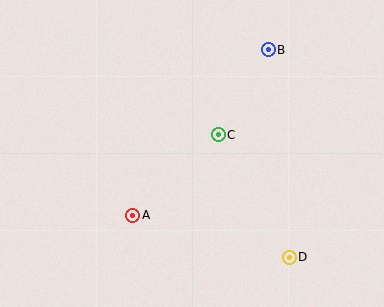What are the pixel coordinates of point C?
Point C is at (218, 135).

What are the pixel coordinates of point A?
Point A is at (133, 215).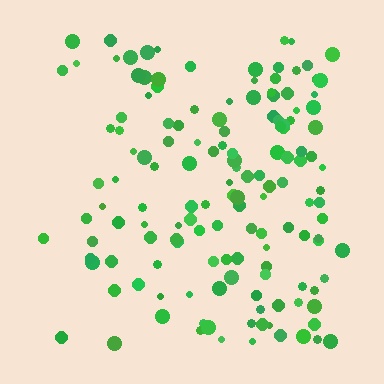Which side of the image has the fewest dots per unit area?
The left.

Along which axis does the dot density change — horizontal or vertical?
Horizontal.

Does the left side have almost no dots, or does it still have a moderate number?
Still a moderate number, just noticeably fewer than the right.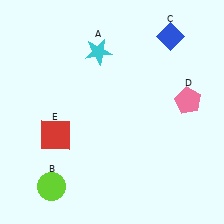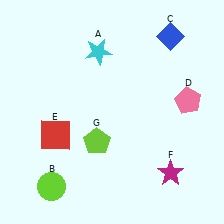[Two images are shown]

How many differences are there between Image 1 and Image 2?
There are 2 differences between the two images.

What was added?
A magenta star (F), a lime pentagon (G) were added in Image 2.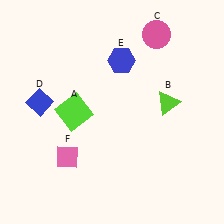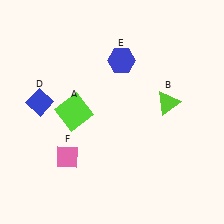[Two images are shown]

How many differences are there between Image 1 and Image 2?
There is 1 difference between the two images.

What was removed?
The pink circle (C) was removed in Image 2.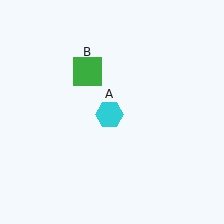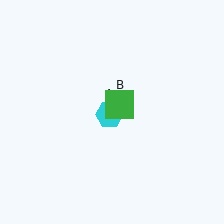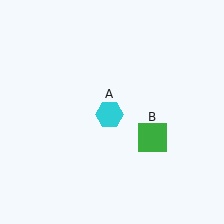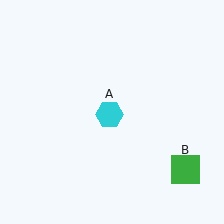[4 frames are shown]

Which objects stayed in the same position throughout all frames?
Cyan hexagon (object A) remained stationary.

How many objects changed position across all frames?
1 object changed position: green square (object B).